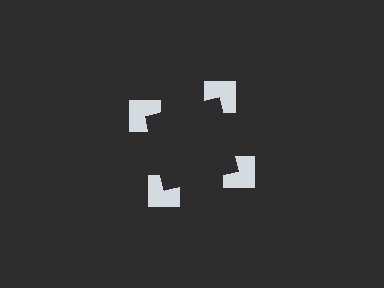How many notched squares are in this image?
There are 4 — one at each vertex of the illusory square.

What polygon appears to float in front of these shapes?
An illusory square — its edges are inferred from the aligned wedge cuts in the notched squares, not physically drawn.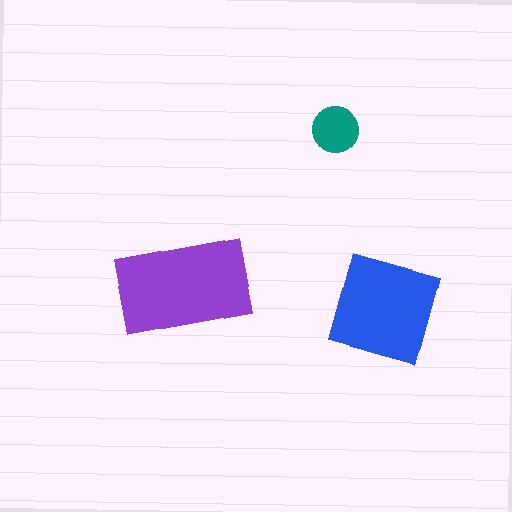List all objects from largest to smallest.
The purple rectangle, the blue diamond, the teal circle.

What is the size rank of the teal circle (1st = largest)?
3rd.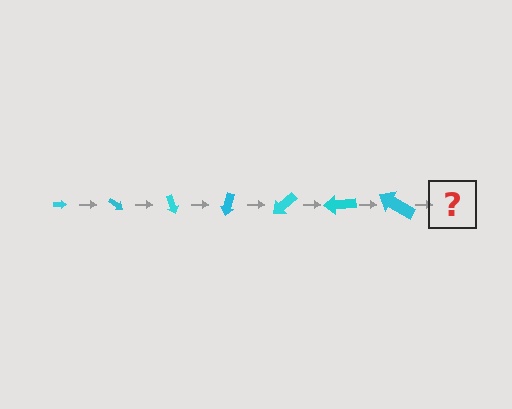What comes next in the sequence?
The next element should be an arrow, larger than the previous one and rotated 245 degrees from the start.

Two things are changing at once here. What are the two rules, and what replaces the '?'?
The two rules are that the arrow grows larger each step and it rotates 35 degrees each step. The '?' should be an arrow, larger than the previous one and rotated 245 degrees from the start.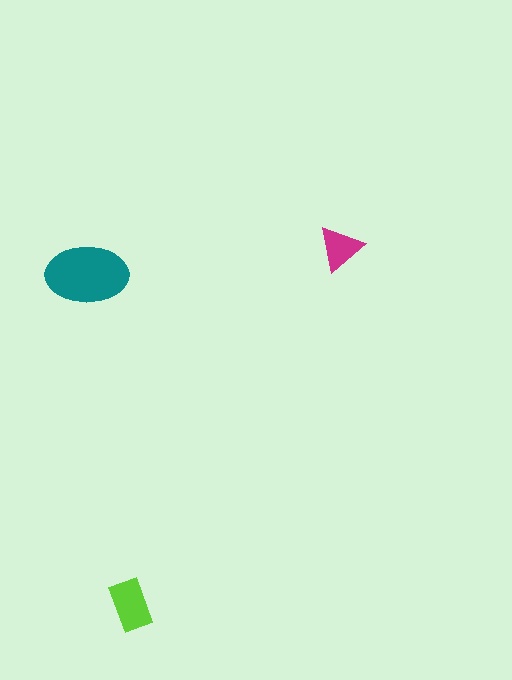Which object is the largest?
The teal ellipse.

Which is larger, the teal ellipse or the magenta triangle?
The teal ellipse.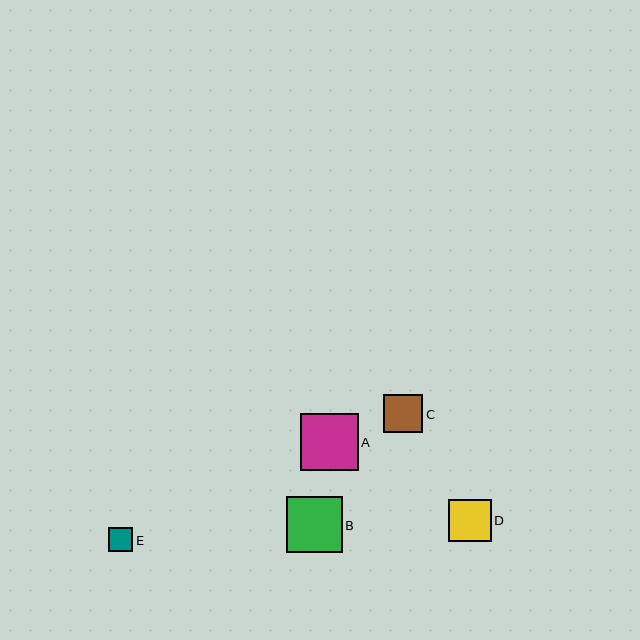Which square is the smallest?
Square E is the smallest with a size of approximately 24 pixels.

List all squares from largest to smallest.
From largest to smallest: A, B, D, C, E.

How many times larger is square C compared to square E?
Square C is approximately 1.6 times the size of square E.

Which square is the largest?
Square A is the largest with a size of approximately 58 pixels.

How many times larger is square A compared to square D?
Square A is approximately 1.3 times the size of square D.